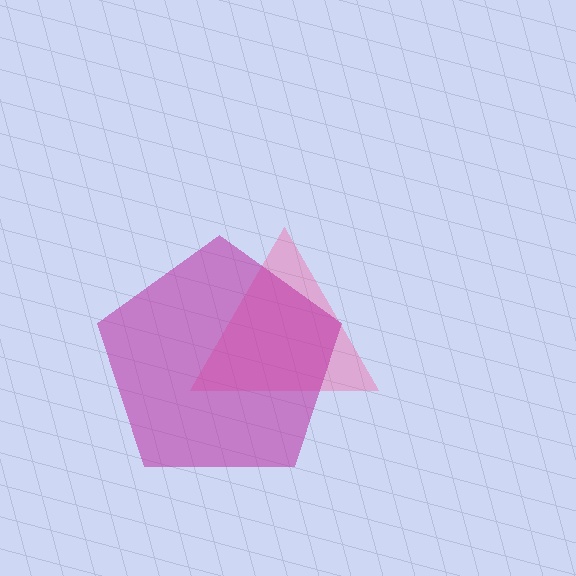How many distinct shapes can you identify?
There are 2 distinct shapes: a pink triangle, a magenta pentagon.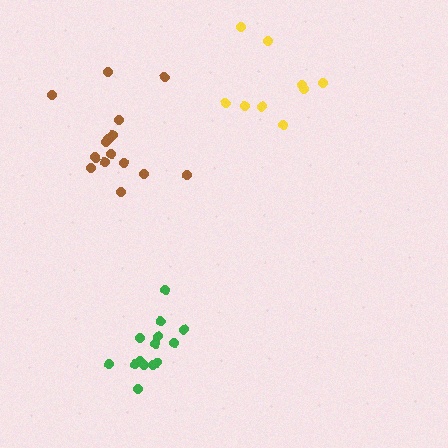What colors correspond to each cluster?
The clusters are colored: yellow, brown, green.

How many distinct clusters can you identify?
There are 3 distinct clusters.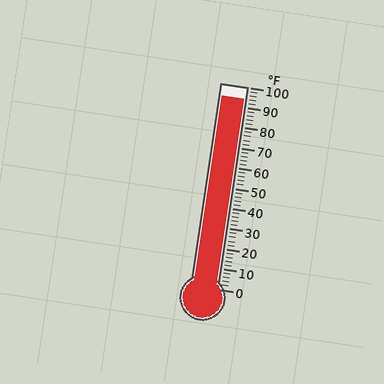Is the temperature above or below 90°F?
The temperature is above 90°F.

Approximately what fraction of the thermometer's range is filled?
The thermometer is filled to approximately 95% of its range.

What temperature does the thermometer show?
The thermometer shows approximately 94°F.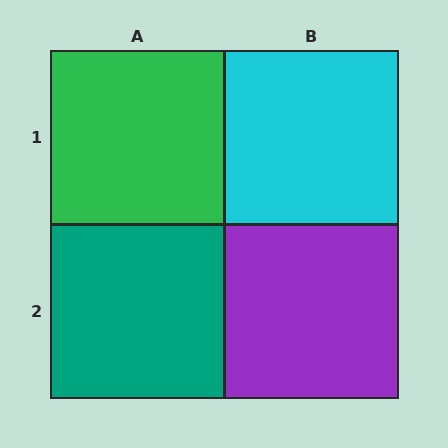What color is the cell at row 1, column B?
Cyan.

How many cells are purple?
1 cell is purple.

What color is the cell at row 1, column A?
Green.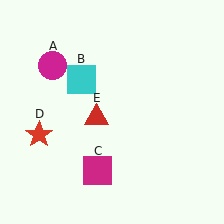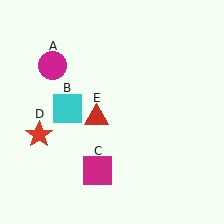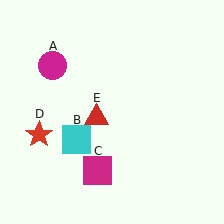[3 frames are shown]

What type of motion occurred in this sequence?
The cyan square (object B) rotated counterclockwise around the center of the scene.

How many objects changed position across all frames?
1 object changed position: cyan square (object B).